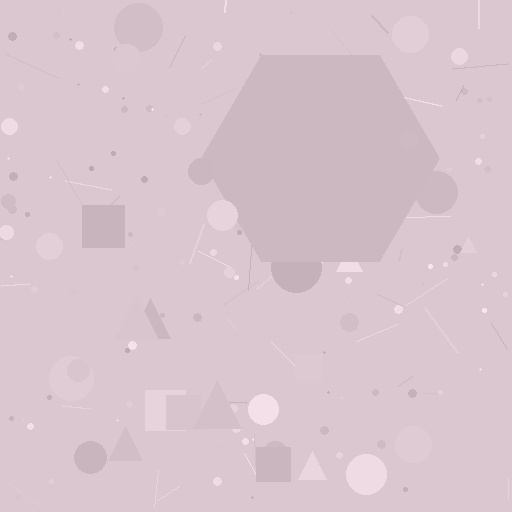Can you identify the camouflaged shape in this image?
The camouflaged shape is a hexagon.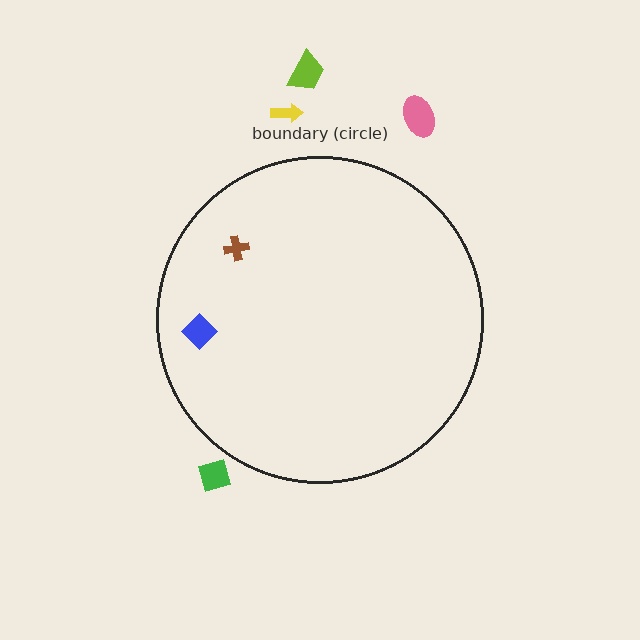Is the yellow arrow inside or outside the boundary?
Outside.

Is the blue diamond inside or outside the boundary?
Inside.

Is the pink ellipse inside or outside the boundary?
Outside.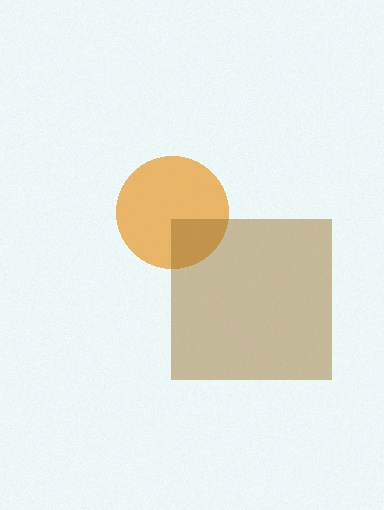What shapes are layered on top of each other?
The layered shapes are: an orange circle, a brown square.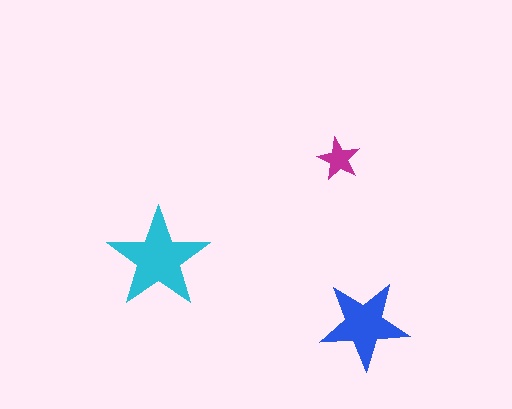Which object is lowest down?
The blue star is bottommost.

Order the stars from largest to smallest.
the cyan one, the blue one, the magenta one.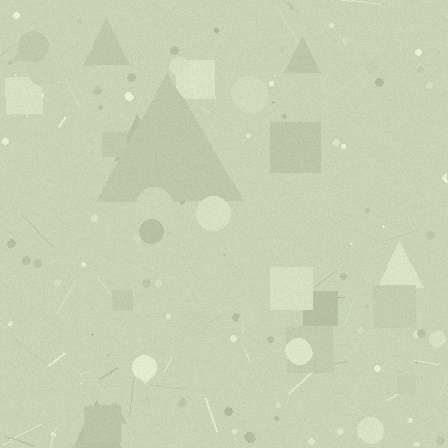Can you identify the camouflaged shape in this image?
The camouflaged shape is a triangle.